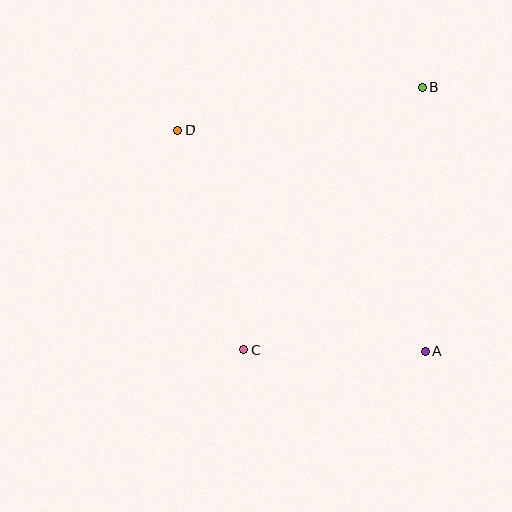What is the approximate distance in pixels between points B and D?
The distance between B and D is approximately 248 pixels.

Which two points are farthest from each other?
Points A and D are farthest from each other.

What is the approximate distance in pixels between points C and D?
The distance between C and D is approximately 229 pixels.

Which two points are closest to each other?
Points A and C are closest to each other.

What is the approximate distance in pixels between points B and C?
The distance between B and C is approximately 318 pixels.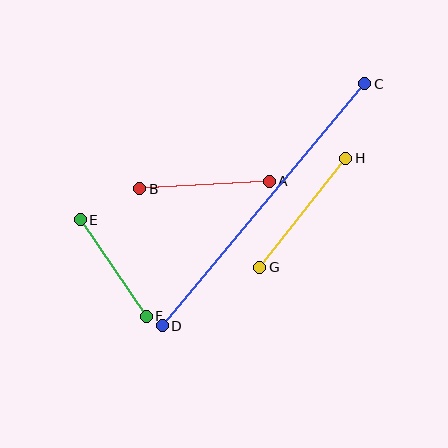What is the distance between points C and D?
The distance is approximately 316 pixels.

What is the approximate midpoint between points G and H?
The midpoint is at approximately (303, 213) pixels.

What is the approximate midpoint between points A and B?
The midpoint is at approximately (205, 185) pixels.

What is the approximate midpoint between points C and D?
The midpoint is at approximately (264, 205) pixels.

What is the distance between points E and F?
The distance is approximately 117 pixels.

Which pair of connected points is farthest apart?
Points C and D are farthest apart.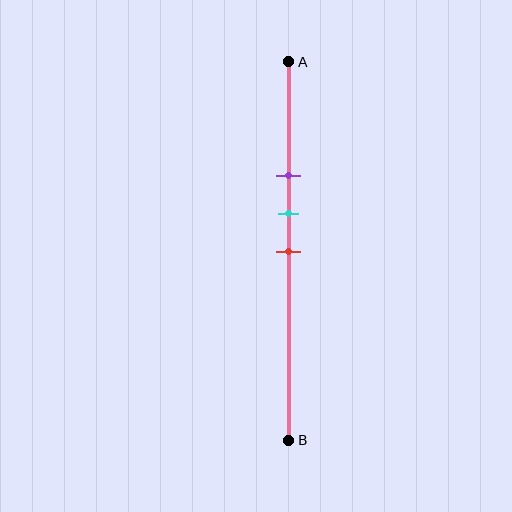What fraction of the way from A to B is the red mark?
The red mark is approximately 50% (0.5) of the way from A to B.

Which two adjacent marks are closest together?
The cyan and red marks are the closest adjacent pair.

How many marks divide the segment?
There are 3 marks dividing the segment.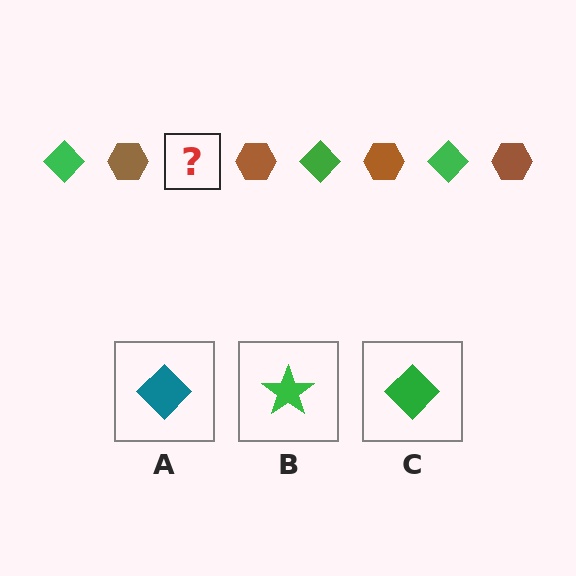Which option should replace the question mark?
Option C.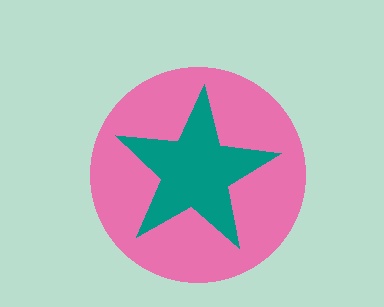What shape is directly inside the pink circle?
The teal star.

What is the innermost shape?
The teal star.